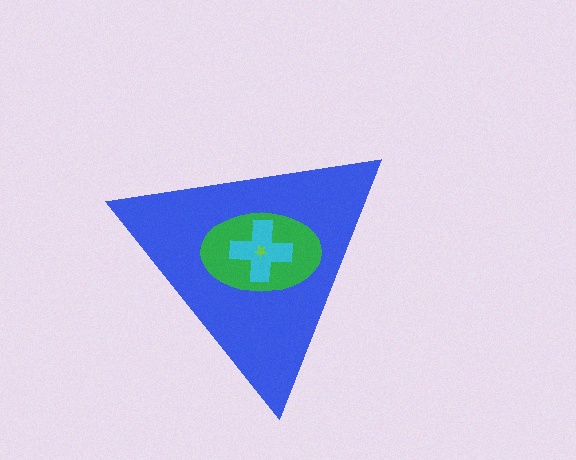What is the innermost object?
The lime star.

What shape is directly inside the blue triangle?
The green ellipse.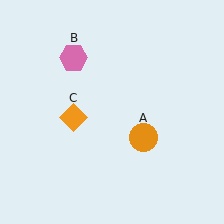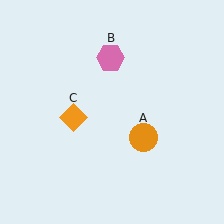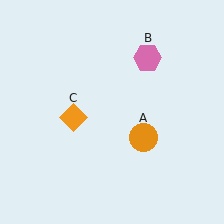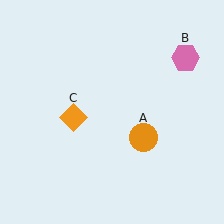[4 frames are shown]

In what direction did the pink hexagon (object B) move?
The pink hexagon (object B) moved right.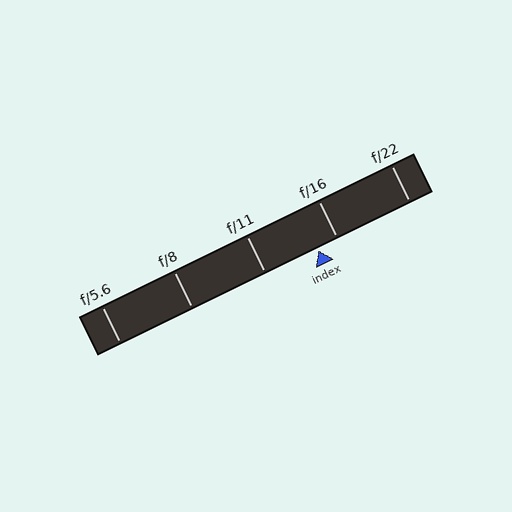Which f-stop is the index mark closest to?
The index mark is closest to f/16.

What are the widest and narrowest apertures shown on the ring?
The widest aperture shown is f/5.6 and the narrowest is f/22.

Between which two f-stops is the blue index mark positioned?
The index mark is between f/11 and f/16.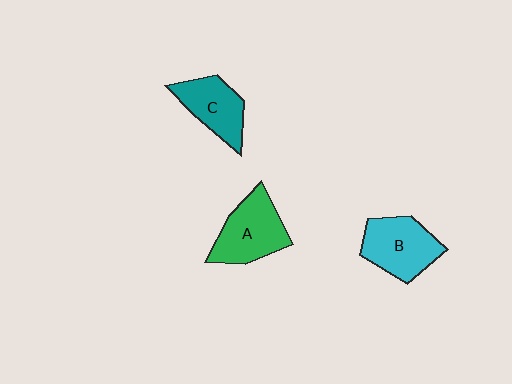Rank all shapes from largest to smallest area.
From largest to smallest: A (green), B (cyan), C (teal).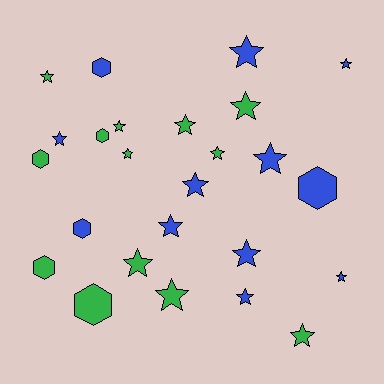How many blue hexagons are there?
There are 3 blue hexagons.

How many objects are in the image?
There are 25 objects.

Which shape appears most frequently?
Star, with 18 objects.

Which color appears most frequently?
Green, with 13 objects.